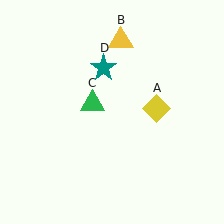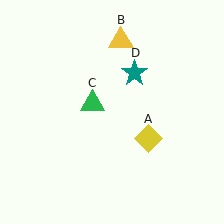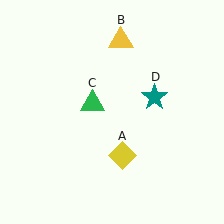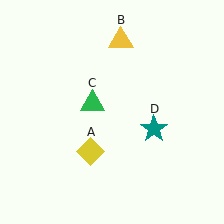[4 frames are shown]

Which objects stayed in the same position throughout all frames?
Yellow triangle (object B) and green triangle (object C) remained stationary.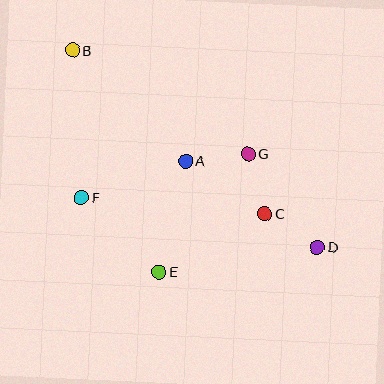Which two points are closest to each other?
Points C and G are closest to each other.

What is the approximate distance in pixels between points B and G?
The distance between B and G is approximately 204 pixels.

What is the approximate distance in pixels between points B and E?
The distance between B and E is approximately 238 pixels.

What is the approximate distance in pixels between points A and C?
The distance between A and C is approximately 95 pixels.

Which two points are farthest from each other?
Points B and D are farthest from each other.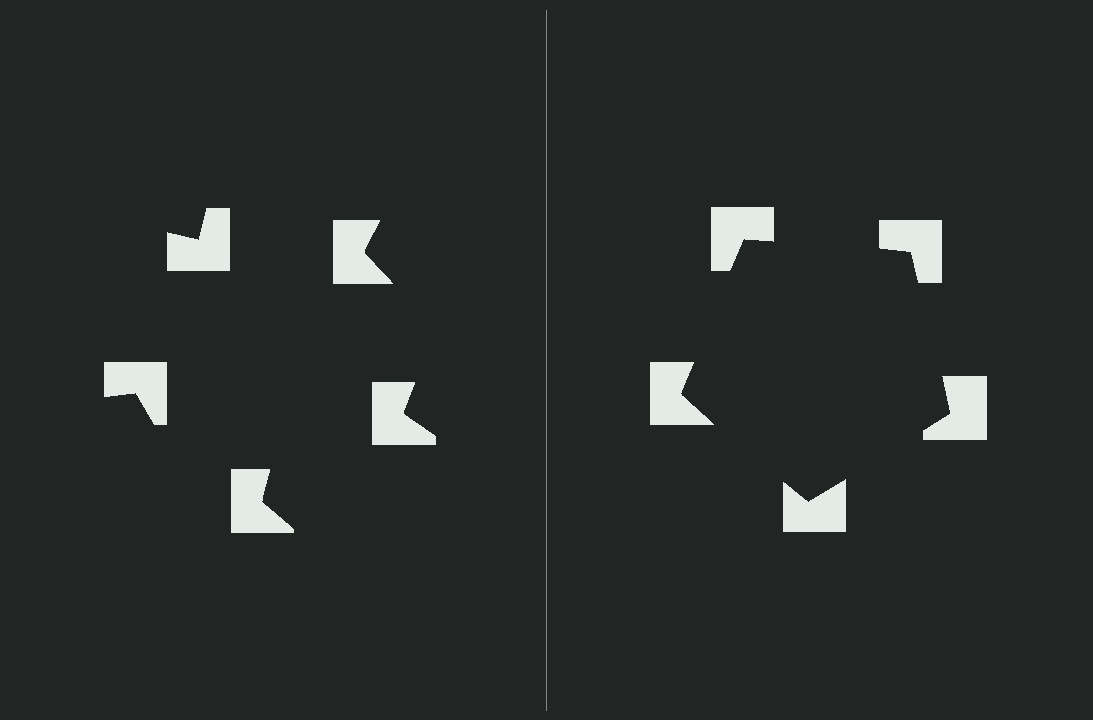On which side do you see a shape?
An illusory pentagon appears on the right side. On the left side the wedge cuts are rotated, so no coherent shape forms.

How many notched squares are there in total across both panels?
10 — 5 on each side.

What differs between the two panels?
The notched squares are positioned identically on both sides; only the wedge orientations differ. On the right they align to a pentagon; on the left they are misaligned.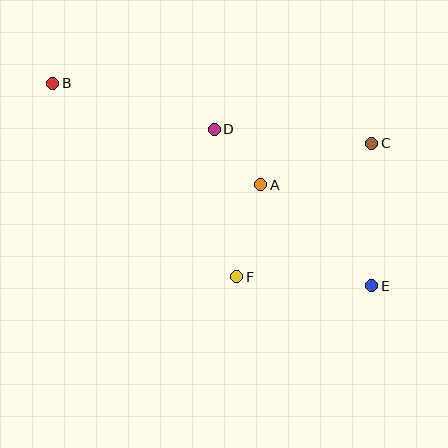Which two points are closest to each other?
Points A and D are closest to each other.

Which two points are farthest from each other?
Points B and E are farthest from each other.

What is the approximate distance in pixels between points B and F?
The distance between B and F is approximately 267 pixels.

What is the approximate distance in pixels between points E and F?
The distance between E and F is approximately 136 pixels.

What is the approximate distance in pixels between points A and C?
The distance between A and C is approximately 119 pixels.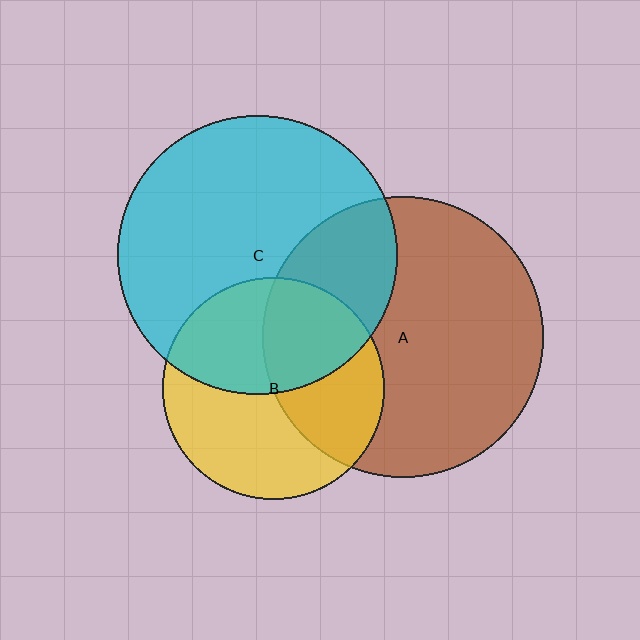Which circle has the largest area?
Circle A (brown).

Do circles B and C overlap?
Yes.